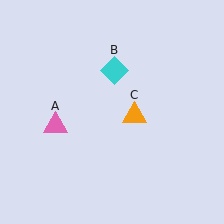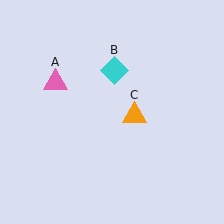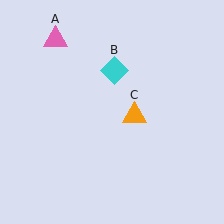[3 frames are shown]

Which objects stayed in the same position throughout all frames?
Cyan diamond (object B) and orange triangle (object C) remained stationary.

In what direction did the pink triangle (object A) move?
The pink triangle (object A) moved up.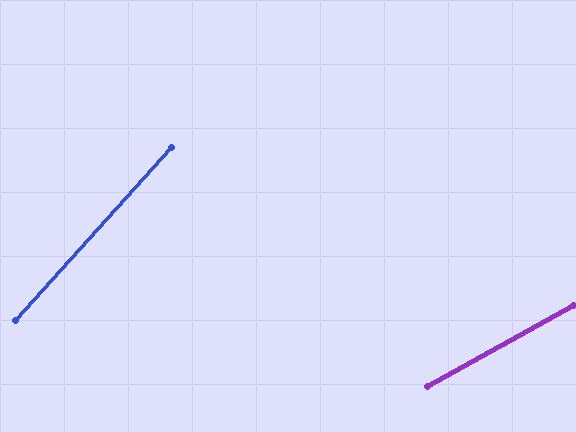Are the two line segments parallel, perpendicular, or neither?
Neither parallel nor perpendicular — they differ by about 19°.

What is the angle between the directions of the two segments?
Approximately 19 degrees.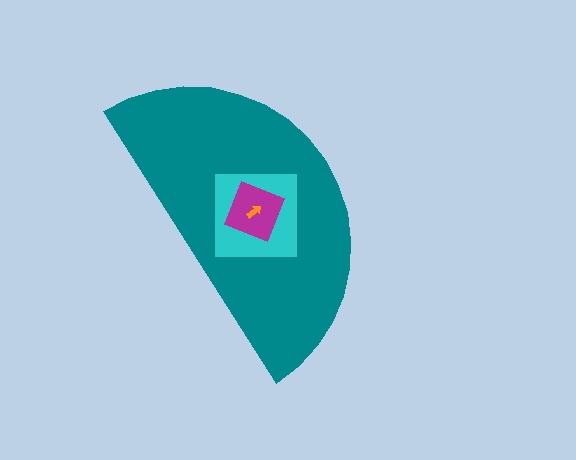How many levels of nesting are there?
4.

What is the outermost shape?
The teal semicircle.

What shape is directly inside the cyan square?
The magenta diamond.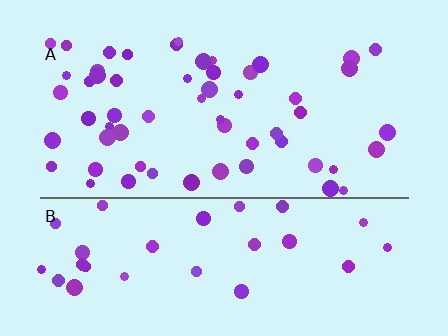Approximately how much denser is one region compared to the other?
Approximately 1.7× — region A over region B.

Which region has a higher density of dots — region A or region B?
A (the top).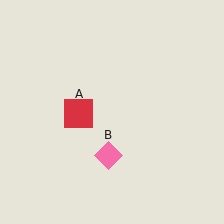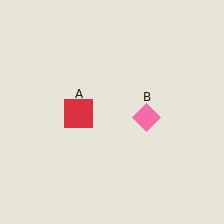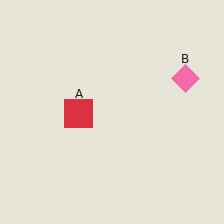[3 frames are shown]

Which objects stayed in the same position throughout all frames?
Red square (object A) remained stationary.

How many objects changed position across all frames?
1 object changed position: pink diamond (object B).